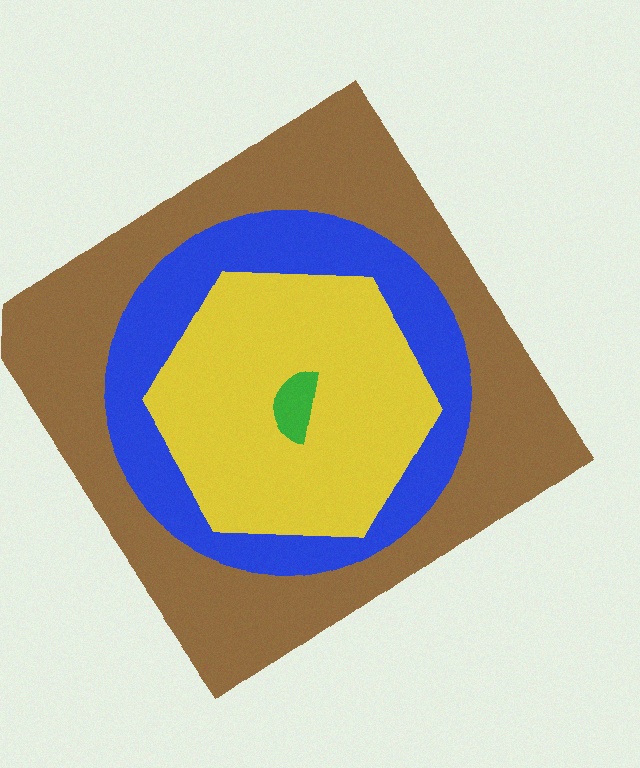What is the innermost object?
The green semicircle.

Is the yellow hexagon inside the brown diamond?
Yes.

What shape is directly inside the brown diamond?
The blue circle.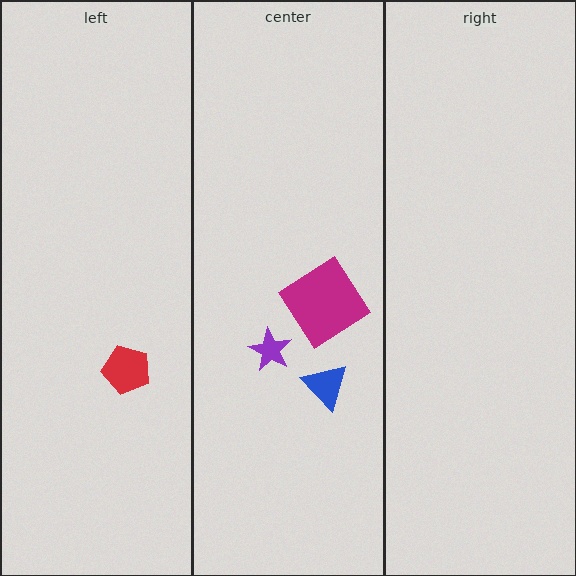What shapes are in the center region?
The magenta diamond, the blue triangle, the purple star.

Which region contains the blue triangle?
The center region.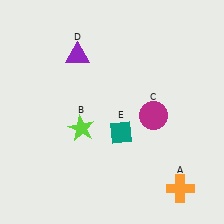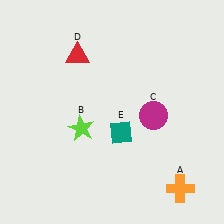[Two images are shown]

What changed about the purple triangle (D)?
In Image 1, D is purple. In Image 2, it changed to red.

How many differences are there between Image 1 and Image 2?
There is 1 difference between the two images.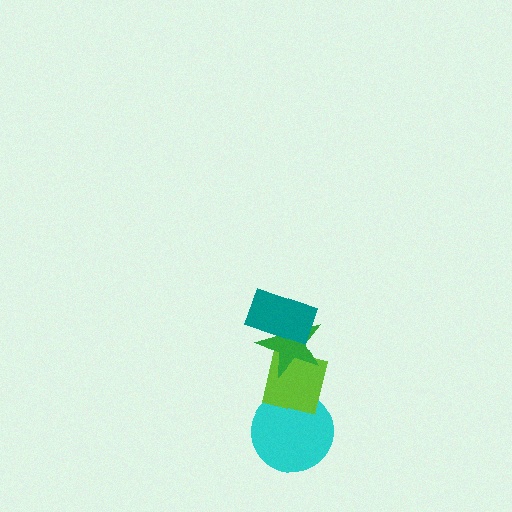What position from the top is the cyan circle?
The cyan circle is 4th from the top.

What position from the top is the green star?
The green star is 2nd from the top.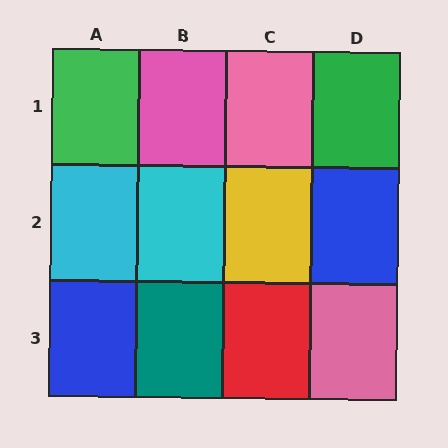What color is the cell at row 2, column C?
Yellow.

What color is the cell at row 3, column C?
Red.